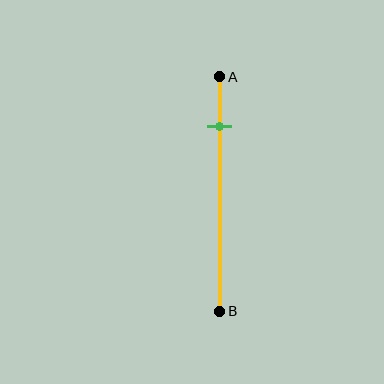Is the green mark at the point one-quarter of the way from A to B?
No, the mark is at about 20% from A, not at the 25% one-quarter point.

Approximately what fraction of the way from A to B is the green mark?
The green mark is approximately 20% of the way from A to B.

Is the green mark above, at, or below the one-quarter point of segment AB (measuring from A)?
The green mark is above the one-quarter point of segment AB.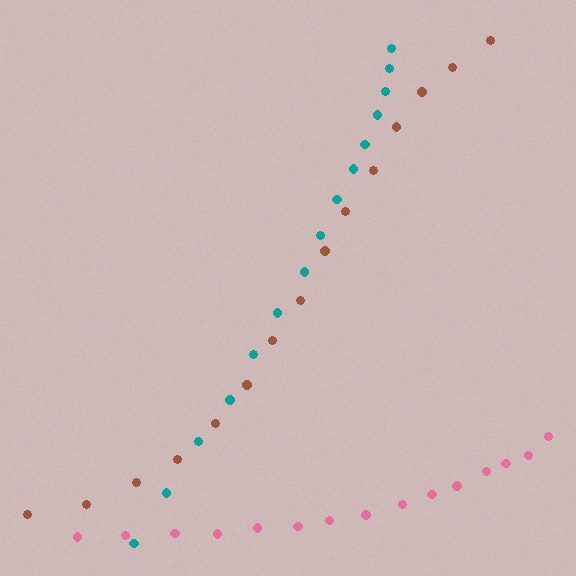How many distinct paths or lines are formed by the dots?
There are 3 distinct paths.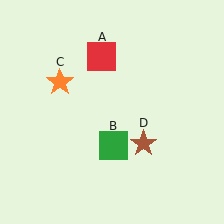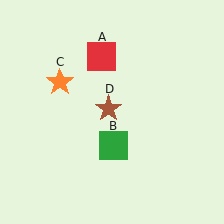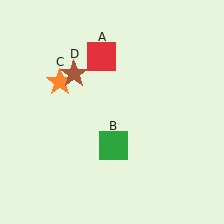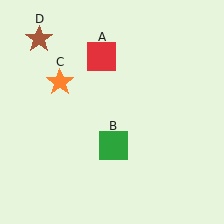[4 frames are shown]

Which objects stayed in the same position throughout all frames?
Red square (object A) and green square (object B) and orange star (object C) remained stationary.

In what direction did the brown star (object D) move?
The brown star (object D) moved up and to the left.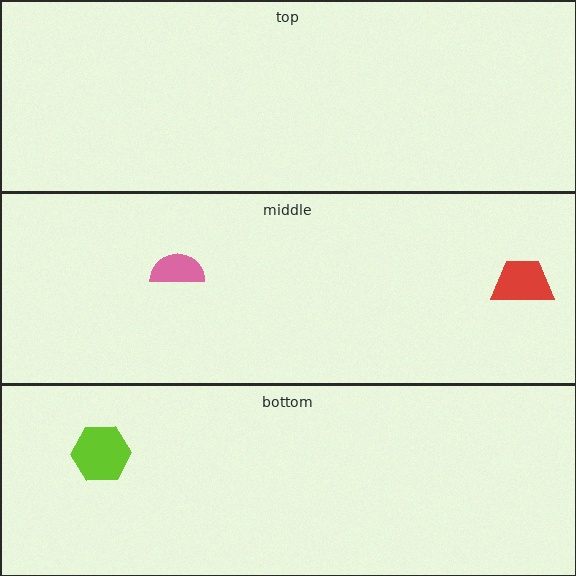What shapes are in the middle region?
The red trapezoid, the pink semicircle.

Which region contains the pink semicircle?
The middle region.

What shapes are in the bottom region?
The lime hexagon.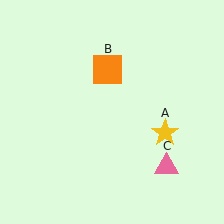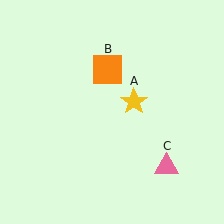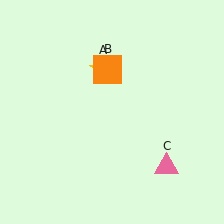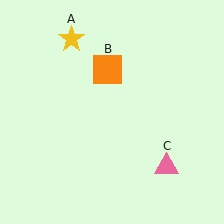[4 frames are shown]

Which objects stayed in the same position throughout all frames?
Orange square (object B) and pink triangle (object C) remained stationary.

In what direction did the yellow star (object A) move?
The yellow star (object A) moved up and to the left.